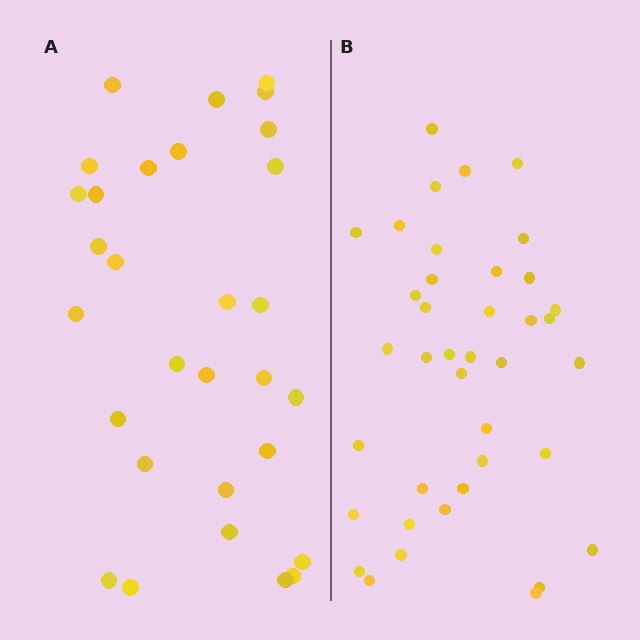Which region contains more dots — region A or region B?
Region B (the right region) has more dots.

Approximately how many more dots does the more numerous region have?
Region B has roughly 8 or so more dots than region A.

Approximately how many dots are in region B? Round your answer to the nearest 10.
About 40 dots. (The exact count is 39, which rounds to 40.)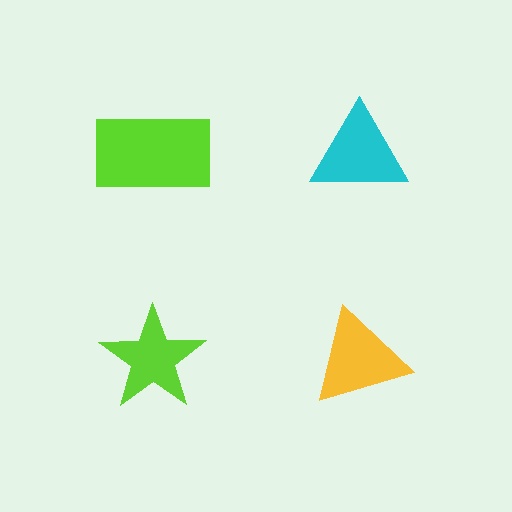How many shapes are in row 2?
2 shapes.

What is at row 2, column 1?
A lime star.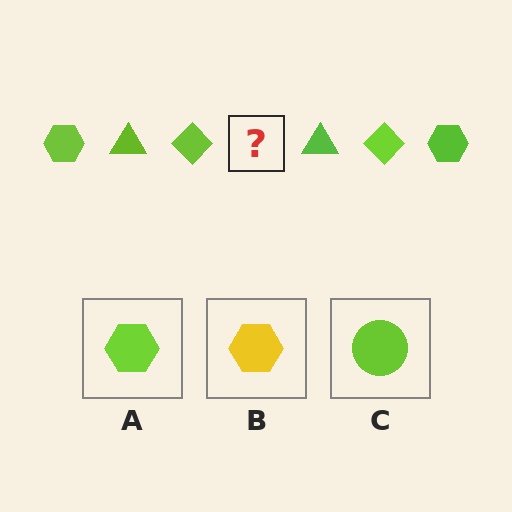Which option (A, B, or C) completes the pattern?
A.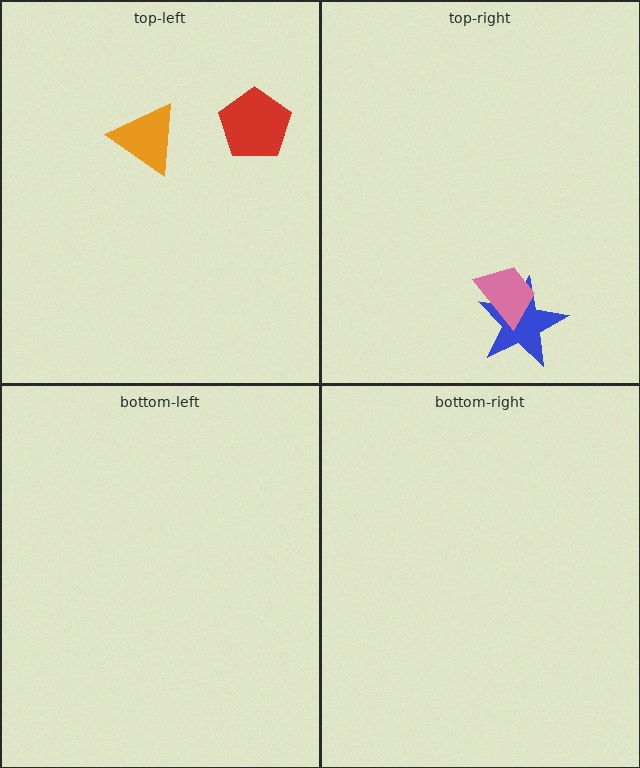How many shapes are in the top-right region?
2.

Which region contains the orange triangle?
The top-left region.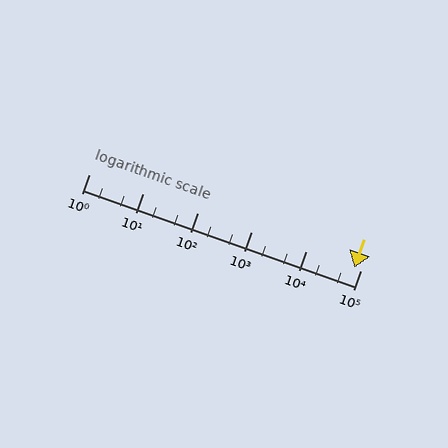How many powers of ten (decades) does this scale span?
The scale spans 5 decades, from 1 to 100000.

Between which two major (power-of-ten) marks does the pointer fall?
The pointer is between 10000 and 100000.